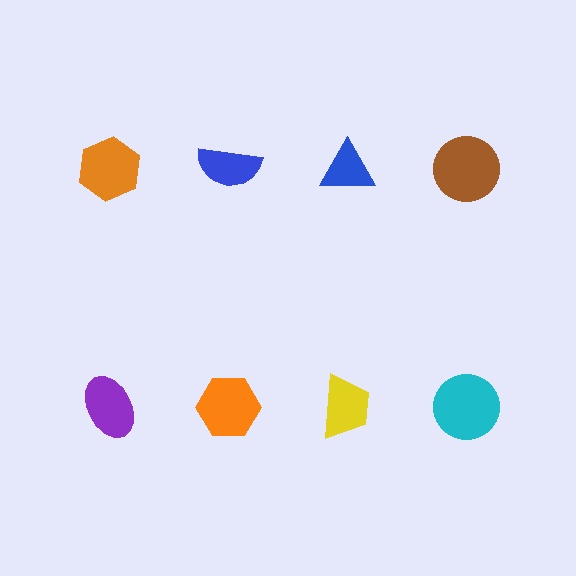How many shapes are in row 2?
4 shapes.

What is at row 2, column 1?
A purple ellipse.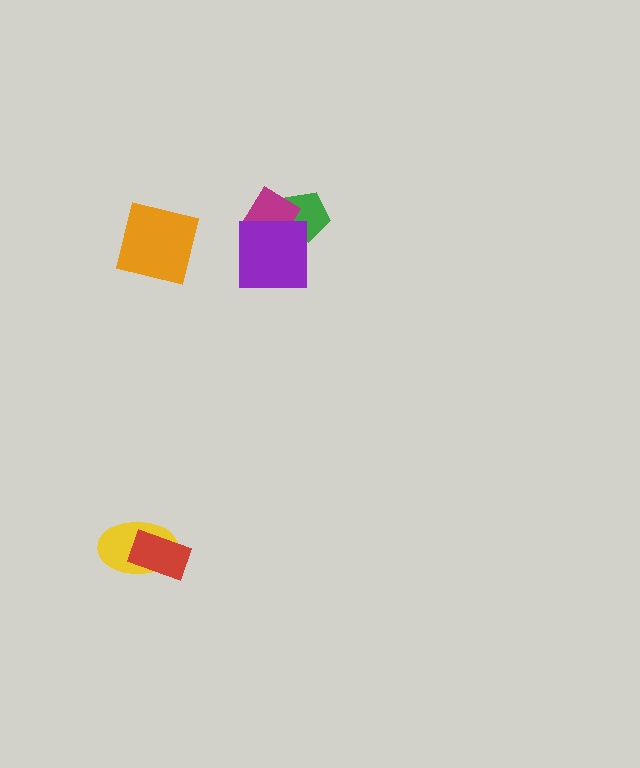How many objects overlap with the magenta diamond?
2 objects overlap with the magenta diamond.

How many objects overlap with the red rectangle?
1 object overlaps with the red rectangle.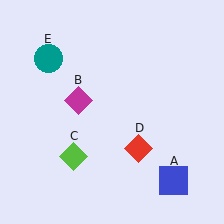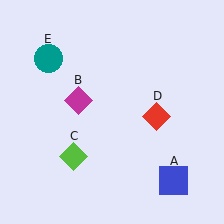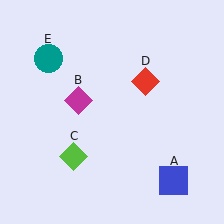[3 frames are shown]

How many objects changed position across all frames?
1 object changed position: red diamond (object D).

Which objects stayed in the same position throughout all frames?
Blue square (object A) and magenta diamond (object B) and lime diamond (object C) and teal circle (object E) remained stationary.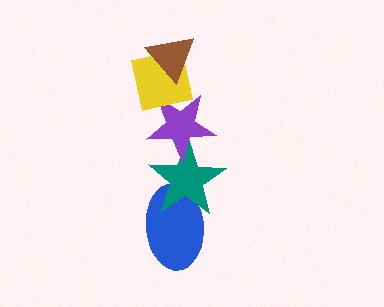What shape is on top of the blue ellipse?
The teal star is on top of the blue ellipse.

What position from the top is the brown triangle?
The brown triangle is 1st from the top.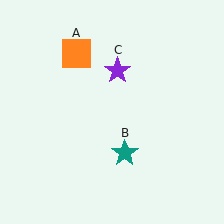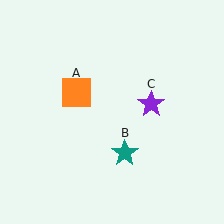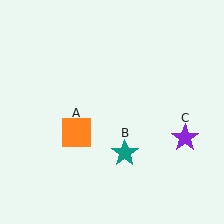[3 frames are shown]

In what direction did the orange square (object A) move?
The orange square (object A) moved down.